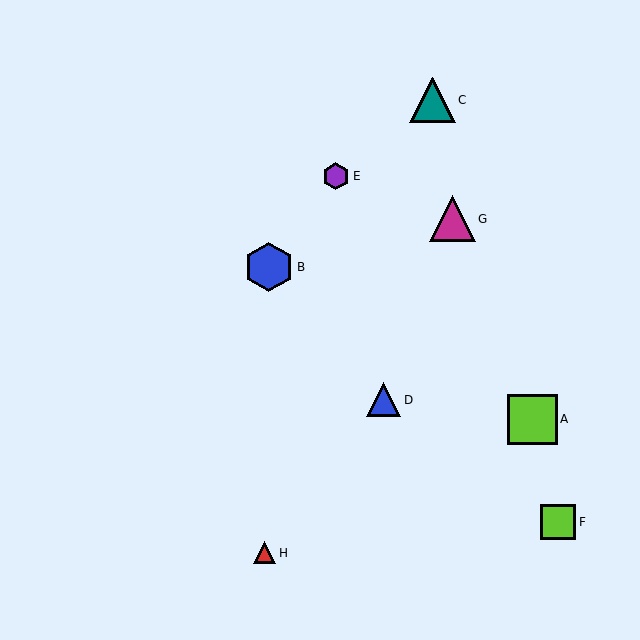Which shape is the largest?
The lime square (labeled A) is the largest.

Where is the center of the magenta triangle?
The center of the magenta triangle is at (452, 219).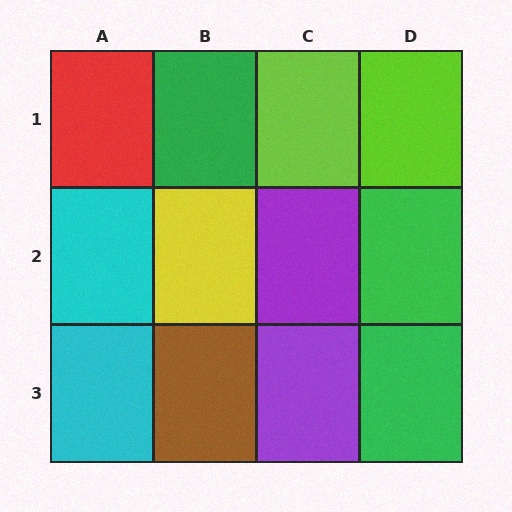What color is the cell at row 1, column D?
Lime.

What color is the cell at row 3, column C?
Purple.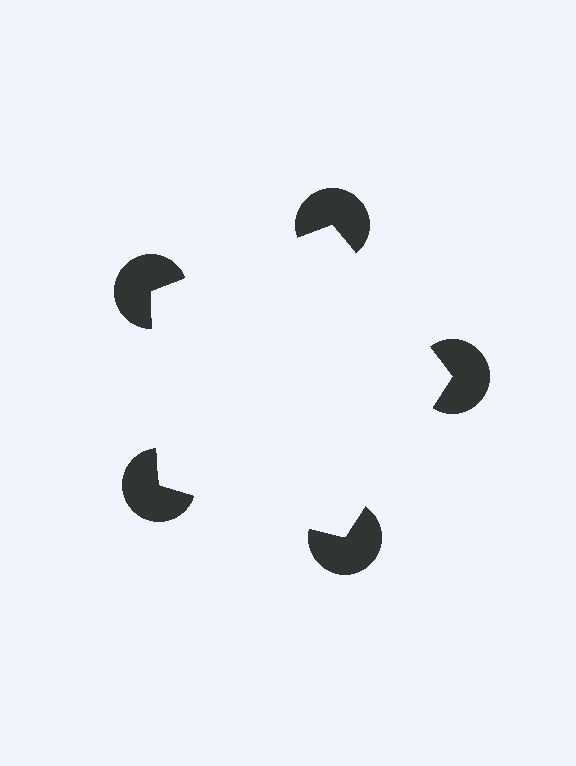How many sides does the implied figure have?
5 sides.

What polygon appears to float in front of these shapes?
An illusory pentagon — its edges are inferred from the aligned wedge cuts in the pac-man discs, not physically drawn.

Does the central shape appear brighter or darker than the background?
It typically appears slightly brighter than the background, even though no actual brightness change is drawn.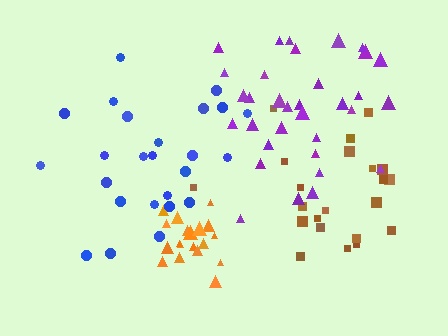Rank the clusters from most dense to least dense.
orange, purple, brown, blue.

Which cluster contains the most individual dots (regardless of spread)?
Purple (33).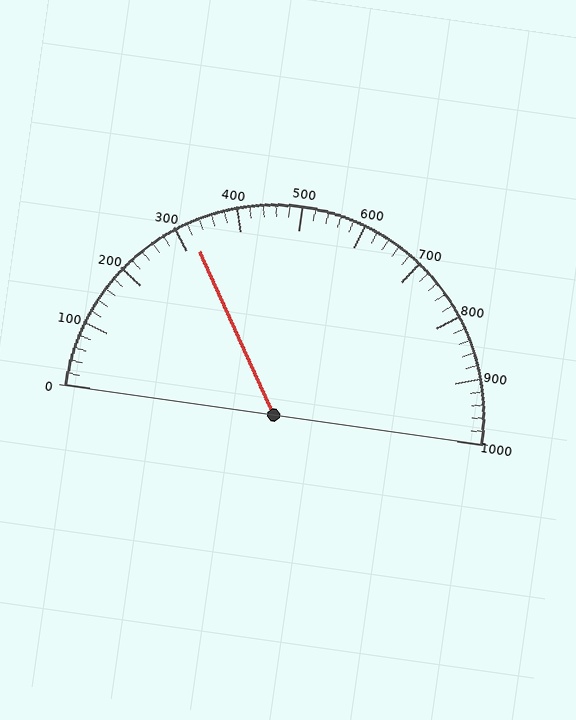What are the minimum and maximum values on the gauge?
The gauge ranges from 0 to 1000.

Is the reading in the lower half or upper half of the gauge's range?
The reading is in the lower half of the range (0 to 1000).